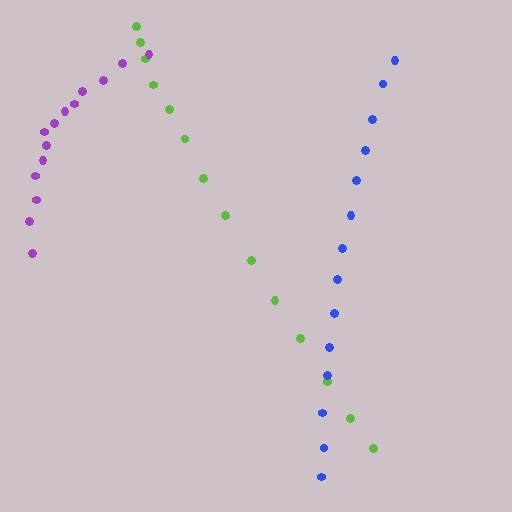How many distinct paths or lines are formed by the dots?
There are 3 distinct paths.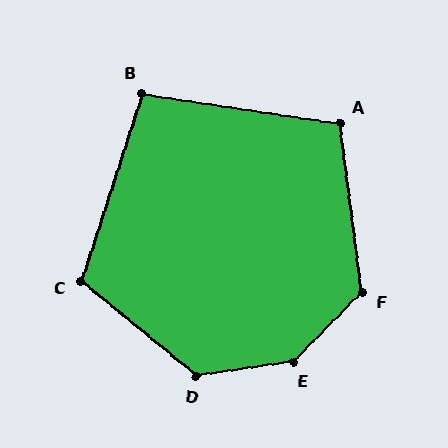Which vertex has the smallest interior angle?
B, at approximately 100 degrees.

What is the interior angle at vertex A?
Approximately 106 degrees (obtuse).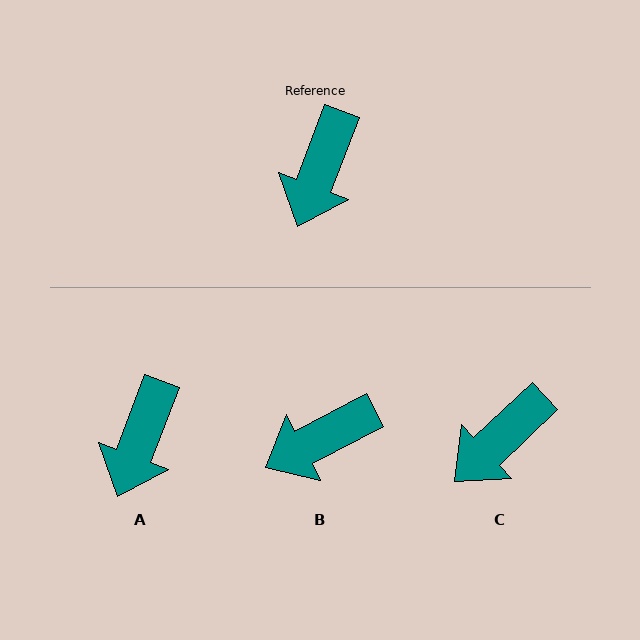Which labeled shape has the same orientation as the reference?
A.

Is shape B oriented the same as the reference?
No, it is off by about 41 degrees.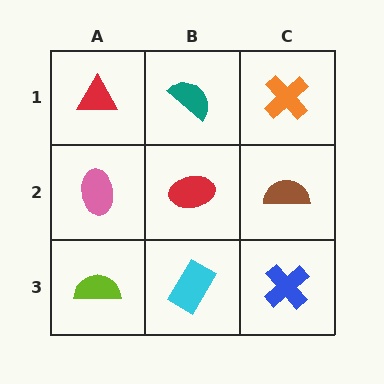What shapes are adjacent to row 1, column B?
A red ellipse (row 2, column B), a red triangle (row 1, column A), an orange cross (row 1, column C).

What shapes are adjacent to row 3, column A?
A pink ellipse (row 2, column A), a cyan rectangle (row 3, column B).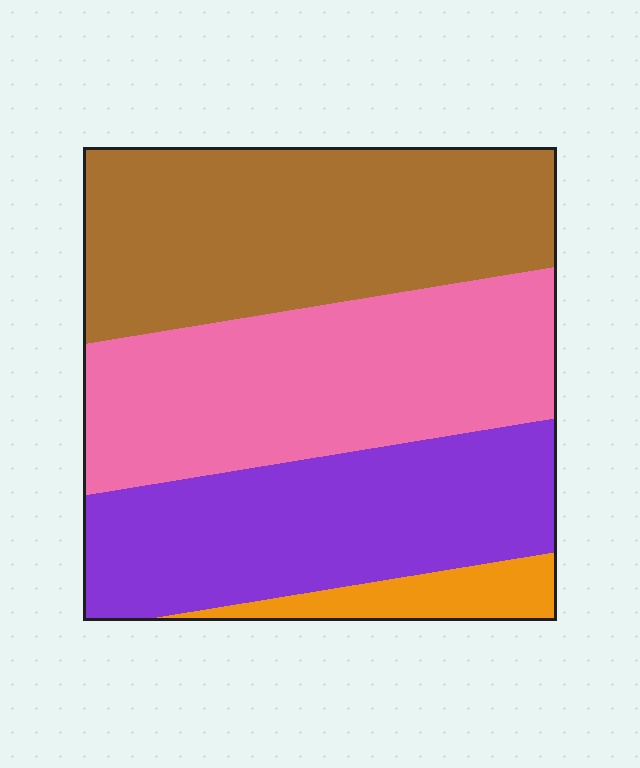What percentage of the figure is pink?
Pink covers around 30% of the figure.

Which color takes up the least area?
Orange, at roughly 5%.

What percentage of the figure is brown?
Brown covers about 35% of the figure.